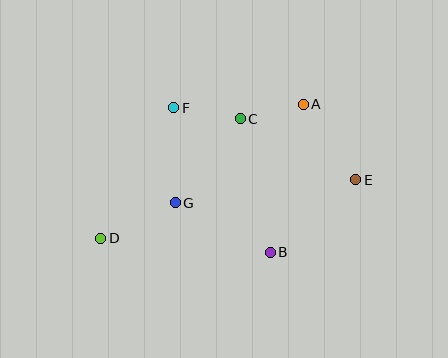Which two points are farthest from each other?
Points D and E are farthest from each other.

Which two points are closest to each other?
Points A and C are closest to each other.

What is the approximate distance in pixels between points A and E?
The distance between A and E is approximately 92 pixels.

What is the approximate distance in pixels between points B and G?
The distance between B and G is approximately 107 pixels.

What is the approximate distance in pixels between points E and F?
The distance between E and F is approximately 196 pixels.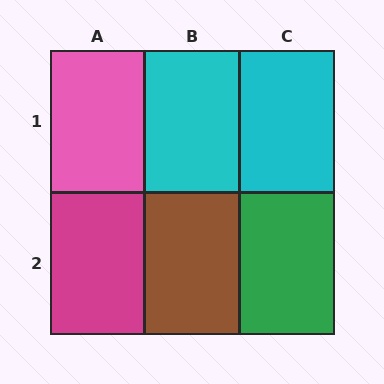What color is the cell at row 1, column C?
Cyan.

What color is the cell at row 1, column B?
Cyan.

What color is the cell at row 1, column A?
Pink.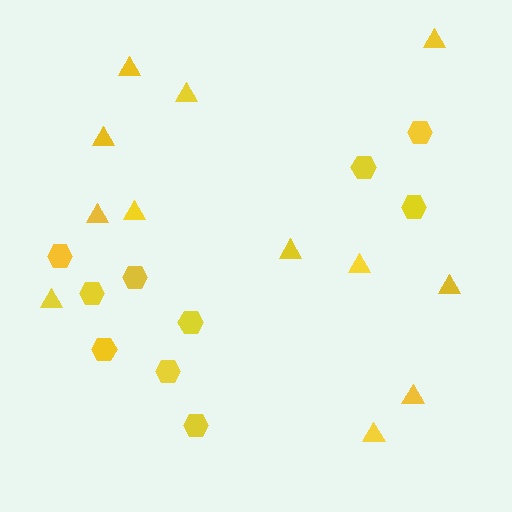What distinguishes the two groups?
There are 2 groups: one group of hexagons (10) and one group of triangles (12).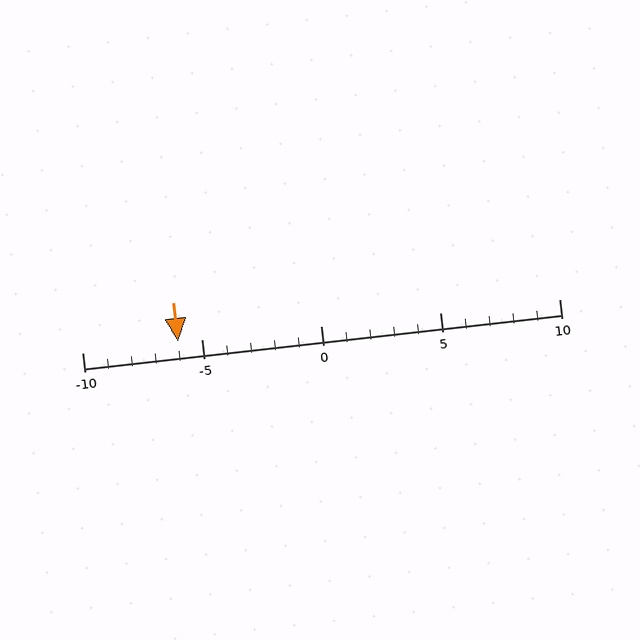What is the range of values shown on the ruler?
The ruler shows values from -10 to 10.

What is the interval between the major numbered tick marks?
The major tick marks are spaced 5 units apart.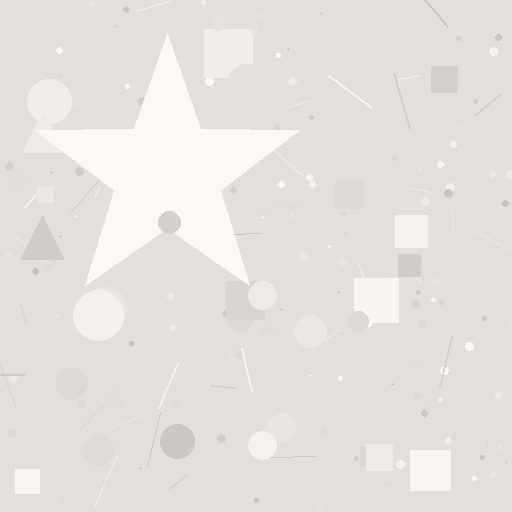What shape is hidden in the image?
A star is hidden in the image.